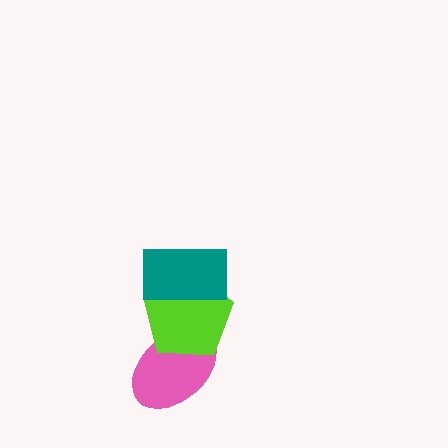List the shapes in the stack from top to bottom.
From top to bottom: the teal rectangle, the lime pentagon, the pink ellipse.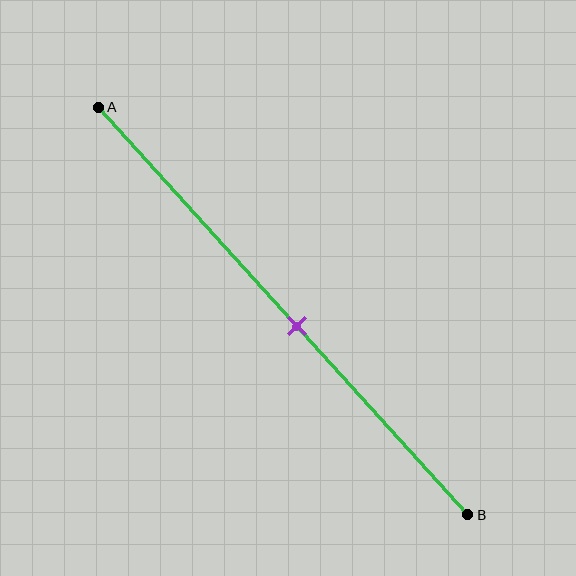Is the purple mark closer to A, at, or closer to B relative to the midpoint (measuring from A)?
The purple mark is closer to point B than the midpoint of segment AB.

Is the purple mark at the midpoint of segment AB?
No, the mark is at about 55% from A, not at the 50% midpoint.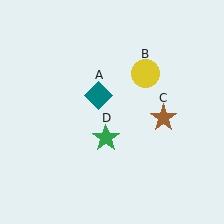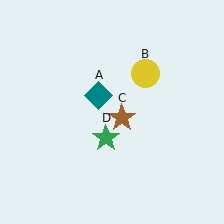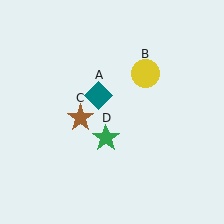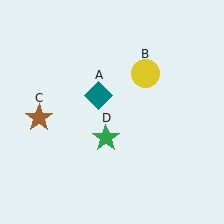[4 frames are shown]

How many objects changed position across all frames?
1 object changed position: brown star (object C).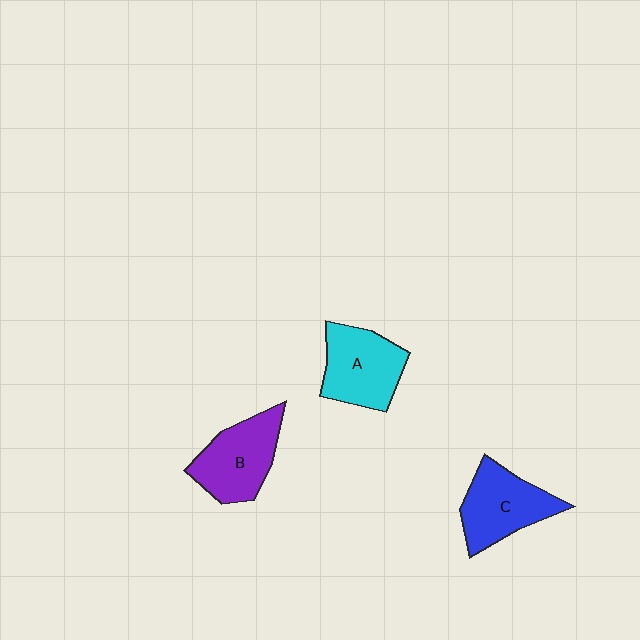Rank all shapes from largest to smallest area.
From largest to smallest: A (cyan), C (blue), B (purple).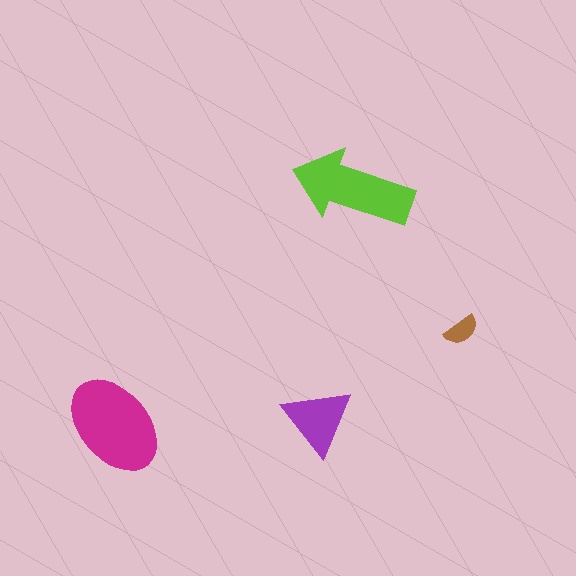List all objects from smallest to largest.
The brown semicircle, the purple triangle, the lime arrow, the magenta ellipse.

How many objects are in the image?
There are 4 objects in the image.